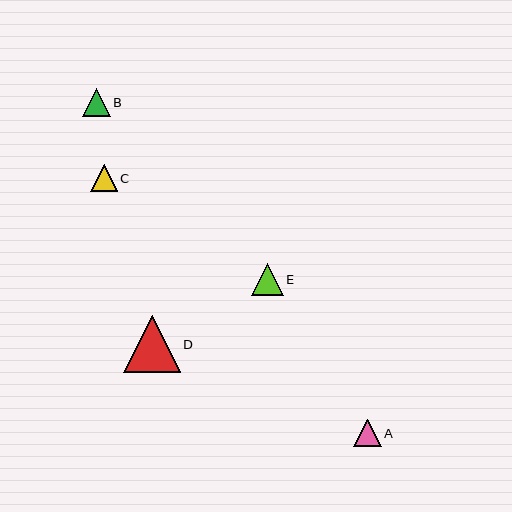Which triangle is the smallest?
Triangle C is the smallest with a size of approximately 26 pixels.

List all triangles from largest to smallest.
From largest to smallest: D, E, B, A, C.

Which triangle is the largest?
Triangle D is the largest with a size of approximately 56 pixels.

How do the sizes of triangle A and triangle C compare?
Triangle A and triangle C are approximately the same size.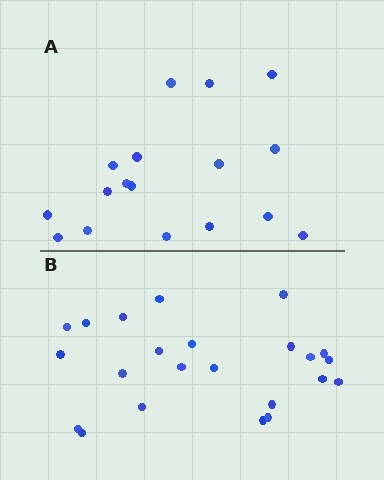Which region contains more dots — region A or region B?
Region B (the bottom region) has more dots.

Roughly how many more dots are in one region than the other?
Region B has about 6 more dots than region A.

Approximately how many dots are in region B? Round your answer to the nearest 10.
About 20 dots. (The exact count is 23, which rounds to 20.)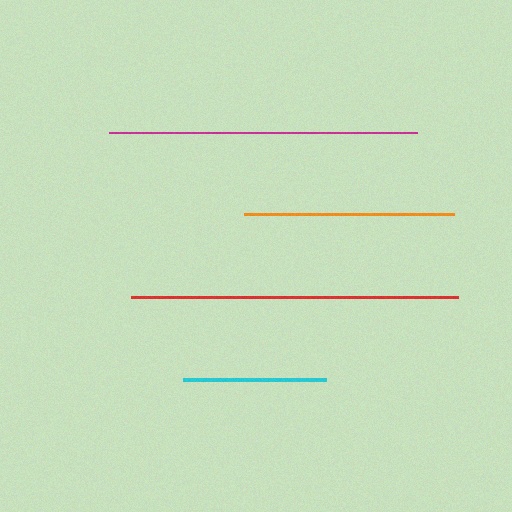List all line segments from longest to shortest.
From longest to shortest: red, magenta, orange, cyan.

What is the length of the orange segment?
The orange segment is approximately 210 pixels long.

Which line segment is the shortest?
The cyan line is the shortest at approximately 143 pixels.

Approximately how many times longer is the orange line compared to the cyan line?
The orange line is approximately 1.5 times the length of the cyan line.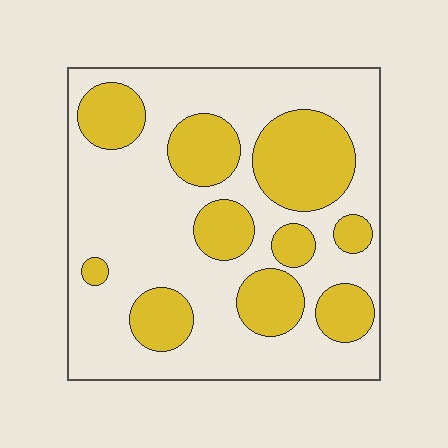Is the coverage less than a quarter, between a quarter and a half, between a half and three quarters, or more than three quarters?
Between a quarter and a half.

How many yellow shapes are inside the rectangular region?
10.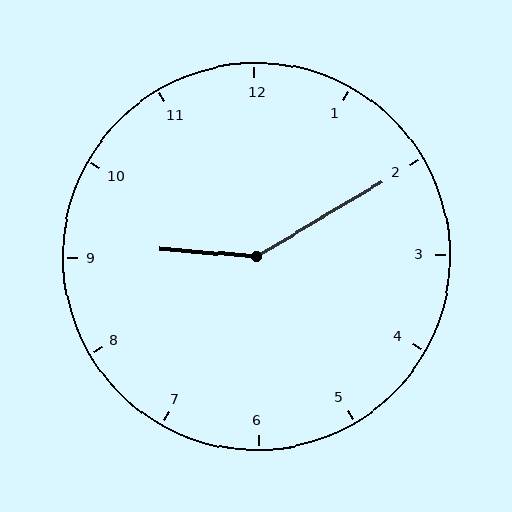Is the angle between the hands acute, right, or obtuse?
It is obtuse.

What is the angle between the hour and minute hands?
Approximately 145 degrees.